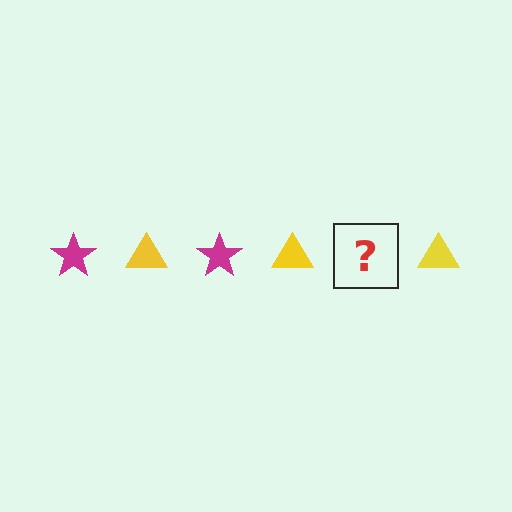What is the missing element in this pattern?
The missing element is a magenta star.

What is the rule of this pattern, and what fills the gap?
The rule is that the pattern alternates between magenta star and yellow triangle. The gap should be filled with a magenta star.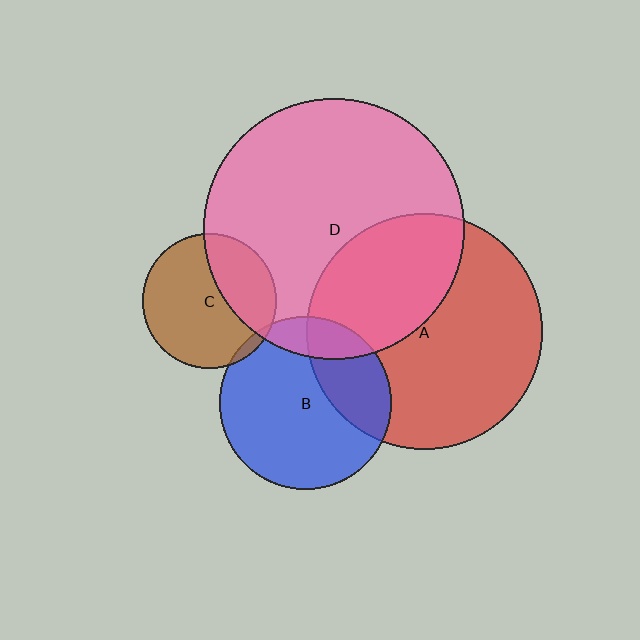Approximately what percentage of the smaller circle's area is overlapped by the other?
Approximately 15%.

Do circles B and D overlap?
Yes.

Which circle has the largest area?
Circle D (pink).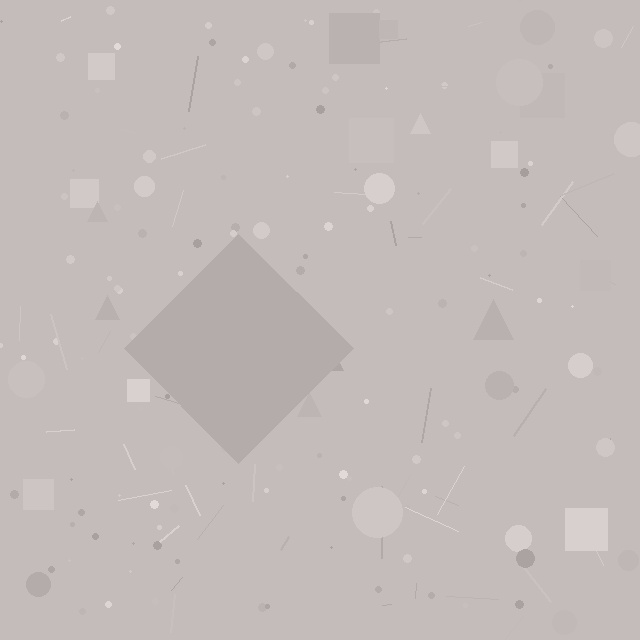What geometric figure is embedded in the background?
A diamond is embedded in the background.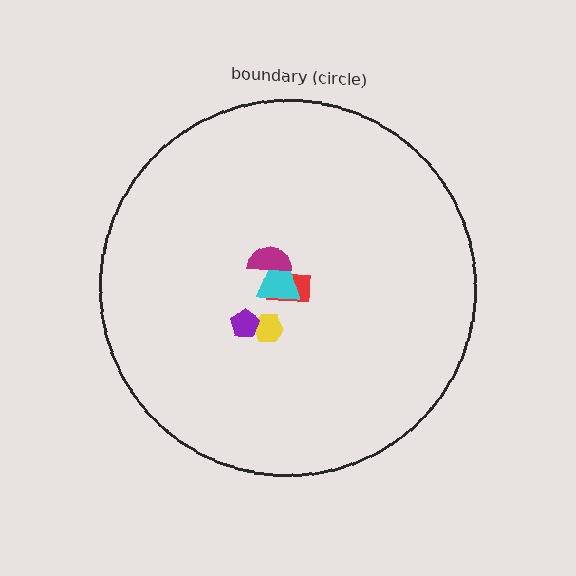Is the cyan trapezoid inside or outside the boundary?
Inside.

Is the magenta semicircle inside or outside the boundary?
Inside.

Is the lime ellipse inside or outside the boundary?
Inside.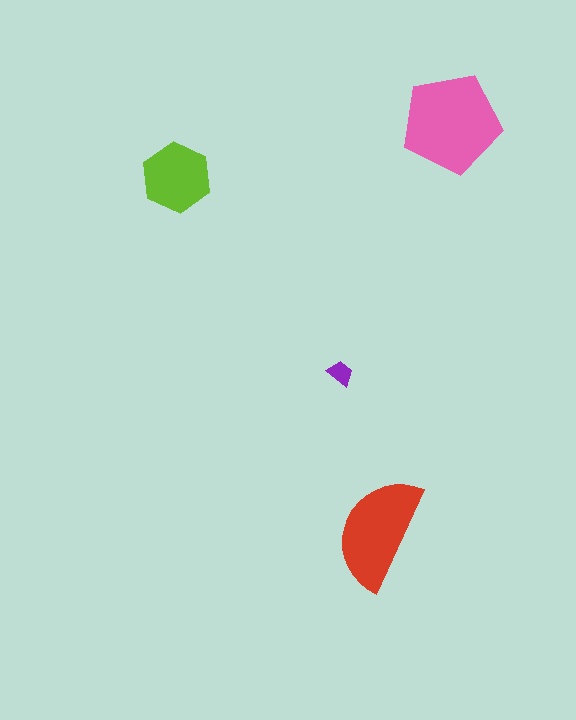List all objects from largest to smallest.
The pink pentagon, the red semicircle, the lime hexagon, the purple trapezoid.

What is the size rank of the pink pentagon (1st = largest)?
1st.